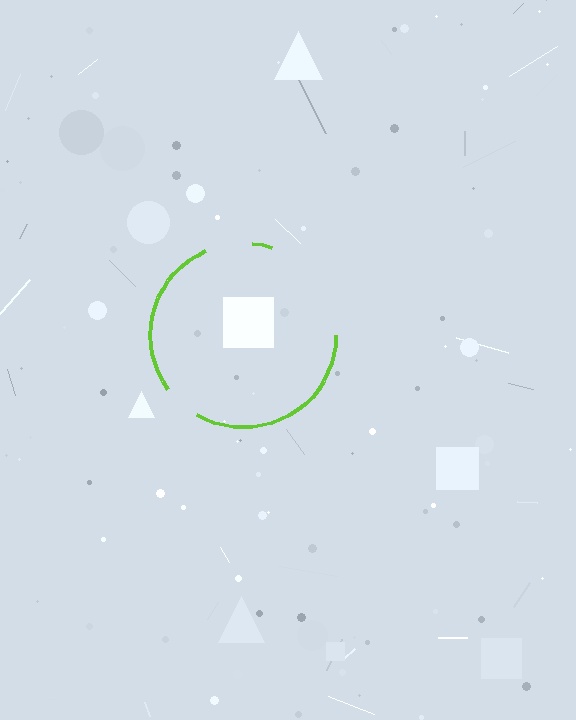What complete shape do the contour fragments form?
The contour fragments form a circle.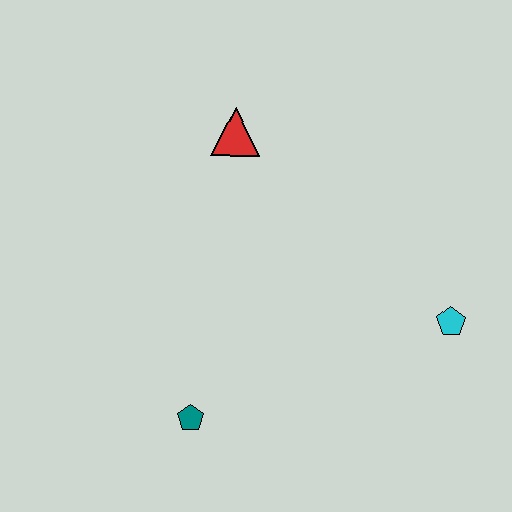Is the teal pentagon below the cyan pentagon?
Yes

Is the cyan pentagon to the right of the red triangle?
Yes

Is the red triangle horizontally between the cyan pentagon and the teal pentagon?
Yes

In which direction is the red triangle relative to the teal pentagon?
The red triangle is above the teal pentagon.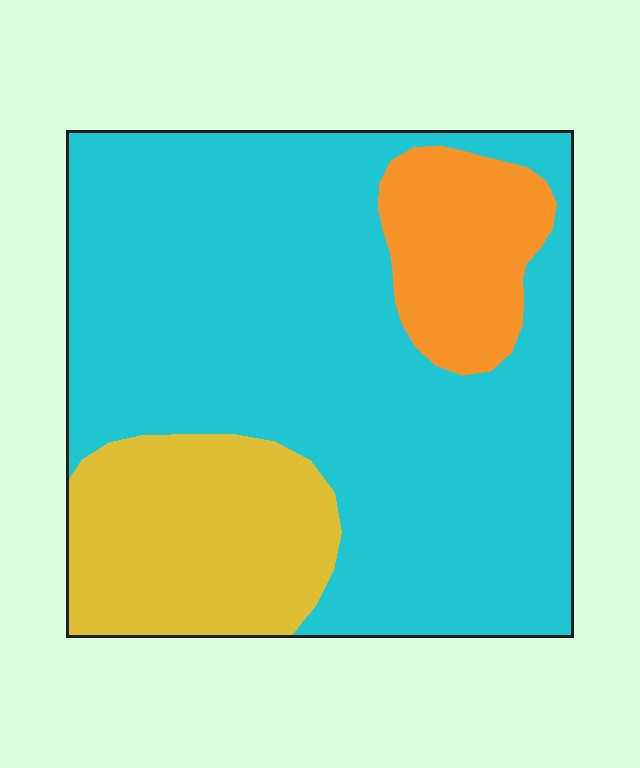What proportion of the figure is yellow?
Yellow covers 20% of the figure.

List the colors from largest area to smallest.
From largest to smallest: cyan, yellow, orange.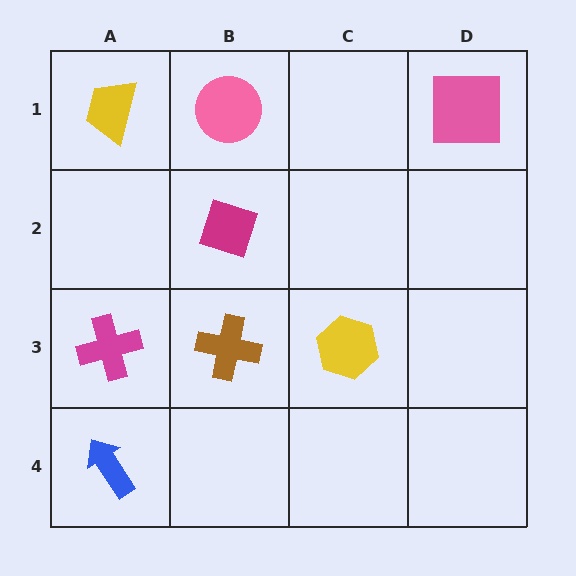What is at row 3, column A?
A magenta cross.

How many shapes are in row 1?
3 shapes.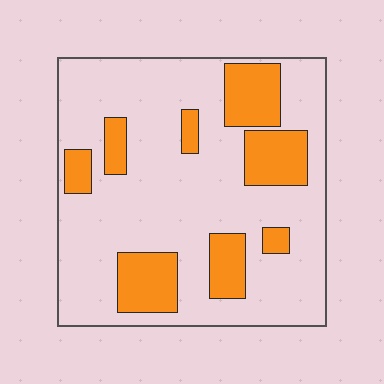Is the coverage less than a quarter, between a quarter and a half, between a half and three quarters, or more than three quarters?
Less than a quarter.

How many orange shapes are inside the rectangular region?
8.